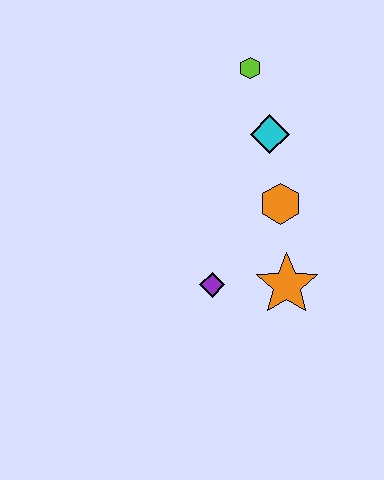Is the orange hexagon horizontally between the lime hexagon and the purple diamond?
No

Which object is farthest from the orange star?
The lime hexagon is farthest from the orange star.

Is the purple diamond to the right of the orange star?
No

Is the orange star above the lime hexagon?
No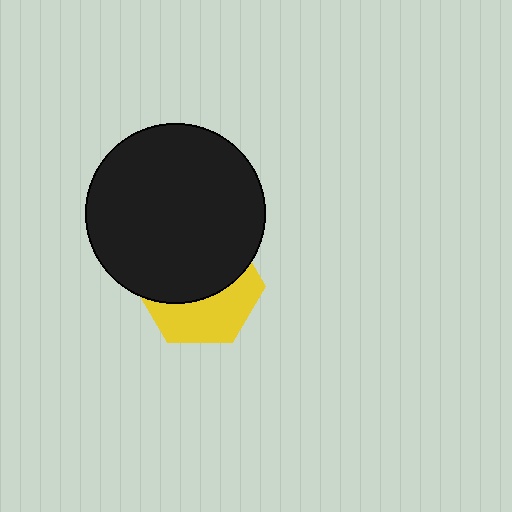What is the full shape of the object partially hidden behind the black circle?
The partially hidden object is a yellow hexagon.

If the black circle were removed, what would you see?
You would see the complete yellow hexagon.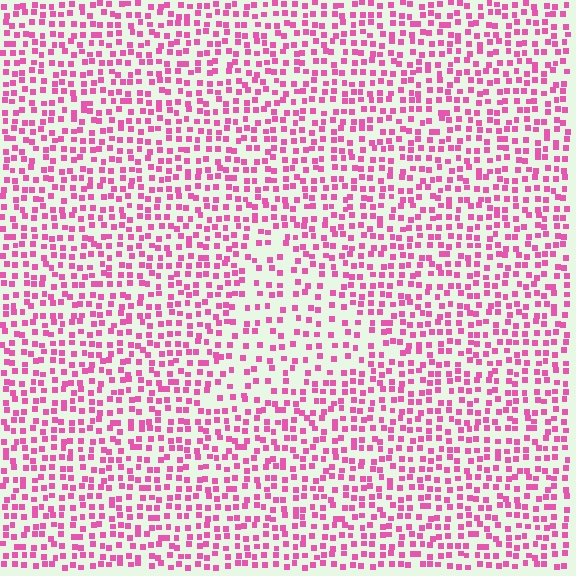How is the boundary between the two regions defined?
The boundary is defined by a change in element density (approximately 1.7x ratio). All elements are the same color, size, and shape.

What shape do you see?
I see a triangle.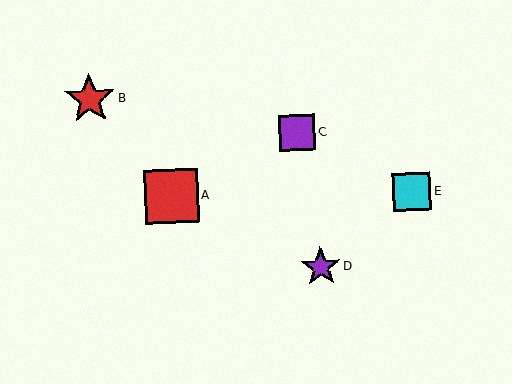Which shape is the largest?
The red square (labeled A) is the largest.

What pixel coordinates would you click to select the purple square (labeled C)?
Click at (297, 133) to select the purple square C.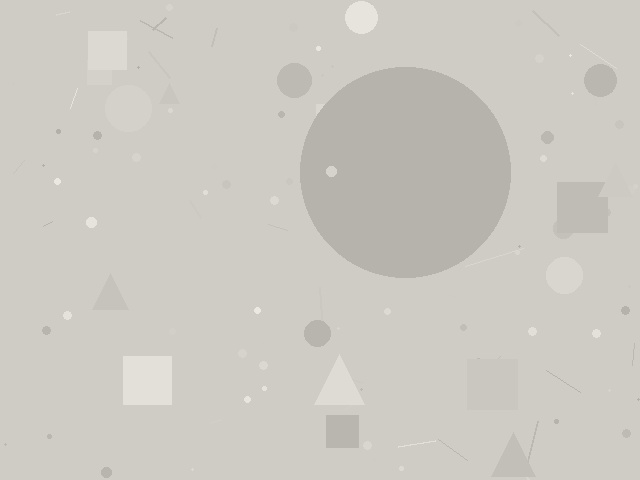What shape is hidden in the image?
A circle is hidden in the image.